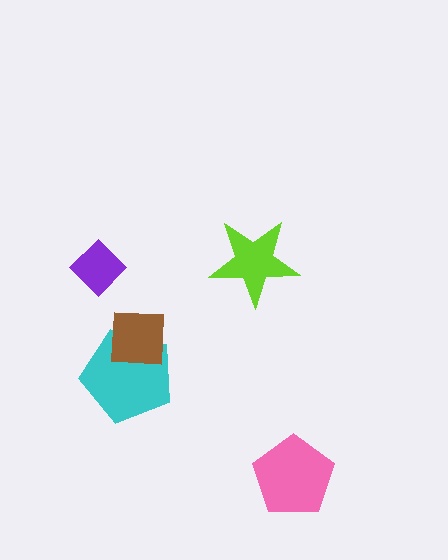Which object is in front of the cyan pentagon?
The brown square is in front of the cyan pentagon.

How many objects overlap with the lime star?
0 objects overlap with the lime star.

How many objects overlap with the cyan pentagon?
1 object overlaps with the cyan pentagon.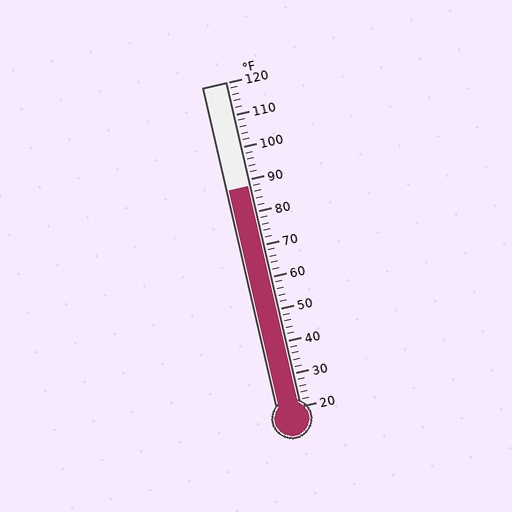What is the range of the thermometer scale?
The thermometer scale ranges from 20°F to 120°F.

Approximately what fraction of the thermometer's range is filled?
The thermometer is filled to approximately 70% of its range.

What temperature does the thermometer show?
The thermometer shows approximately 88°F.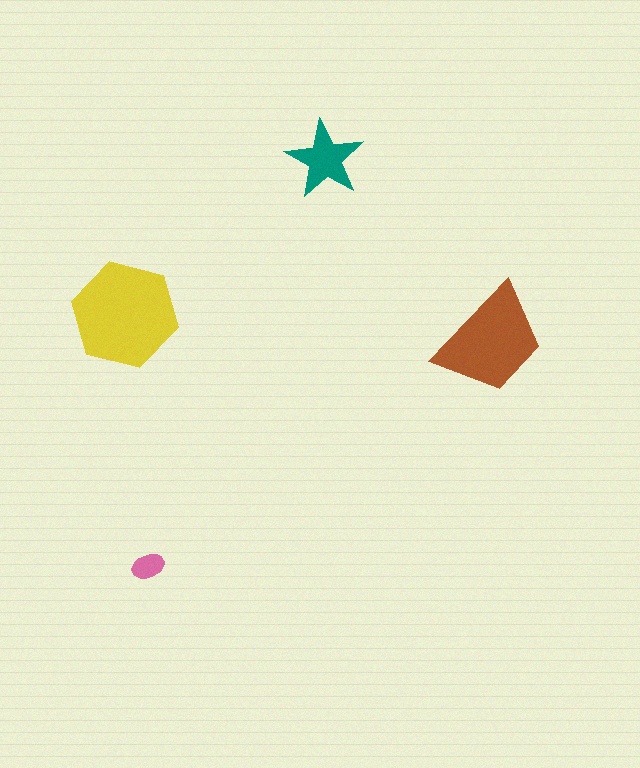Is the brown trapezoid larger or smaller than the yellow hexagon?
Smaller.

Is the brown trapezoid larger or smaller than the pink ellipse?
Larger.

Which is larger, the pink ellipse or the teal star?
The teal star.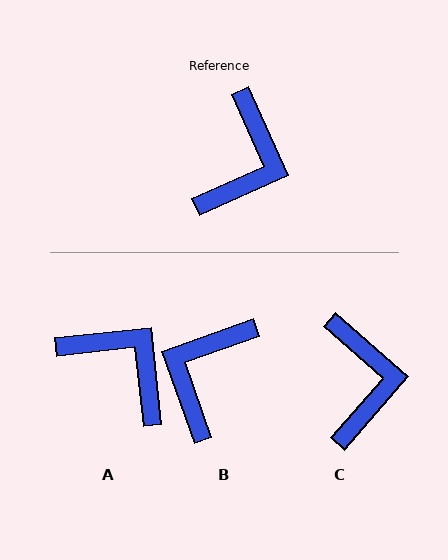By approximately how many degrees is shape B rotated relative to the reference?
Approximately 175 degrees counter-clockwise.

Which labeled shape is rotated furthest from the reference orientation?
B, about 175 degrees away.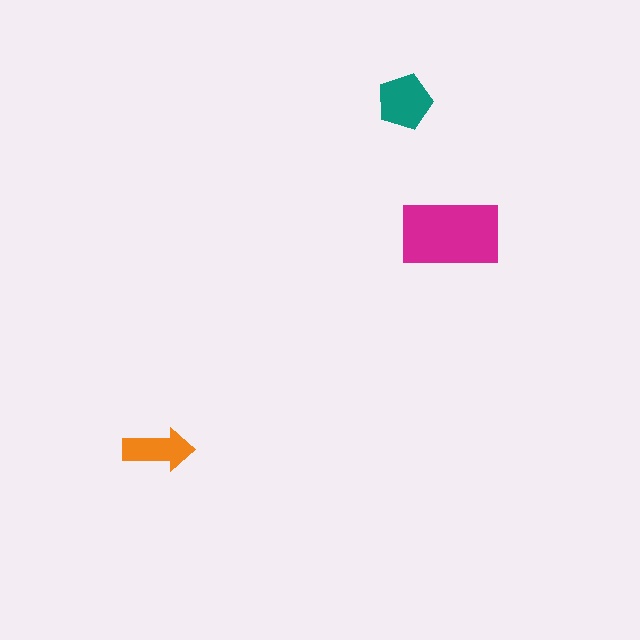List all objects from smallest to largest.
The orange arrow, the teal pentagon, the magenta rectangle.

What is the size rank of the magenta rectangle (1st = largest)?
1st.